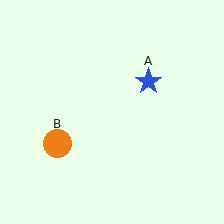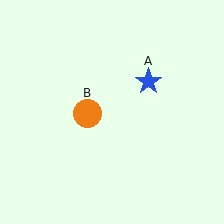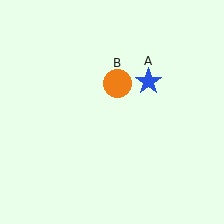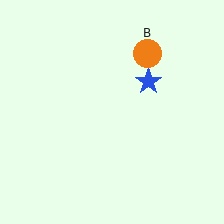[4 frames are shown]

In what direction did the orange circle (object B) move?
The orange circle (object B) moved up and to the right.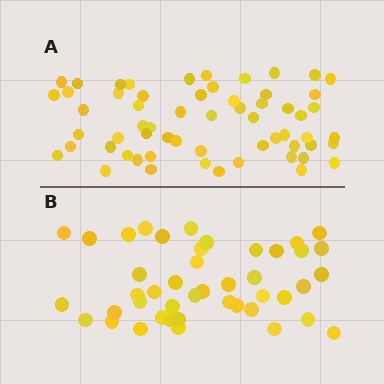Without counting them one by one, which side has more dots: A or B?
Region A (the top region) has more dots.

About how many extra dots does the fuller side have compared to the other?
Region A has approximately 15 more dots than region B.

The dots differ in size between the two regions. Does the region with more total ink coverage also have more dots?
No. Region B has more total ink coverage because its dots are larger, but region A actually contains more individual dots. Total area can be misleading — the number of items is what matters here.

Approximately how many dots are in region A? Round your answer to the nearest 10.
About 60 dots.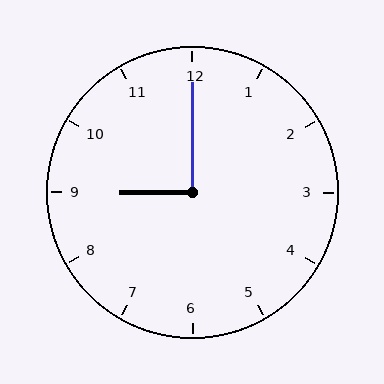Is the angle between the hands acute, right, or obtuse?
It is right.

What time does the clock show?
9:00.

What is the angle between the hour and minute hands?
Approximately 90 degrees.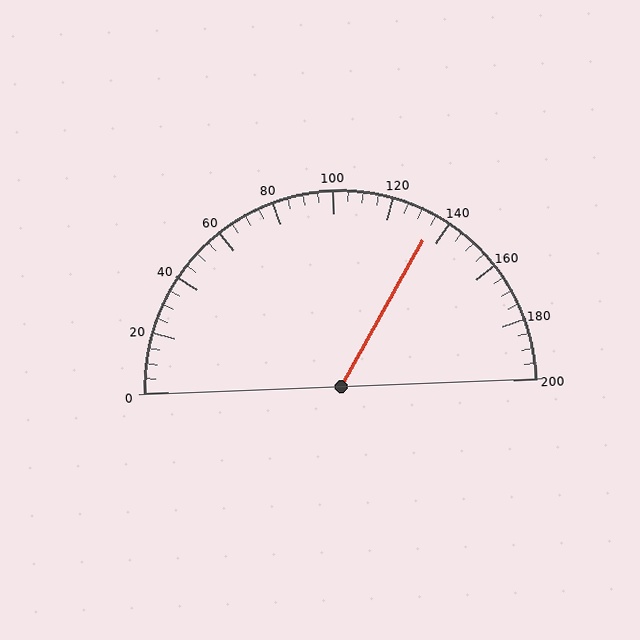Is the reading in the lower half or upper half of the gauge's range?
The reading is in the upper half of the range (0 to 200).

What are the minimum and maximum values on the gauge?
The gauge ranges from 0 to 200.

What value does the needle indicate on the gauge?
The needle indicates approximately 135.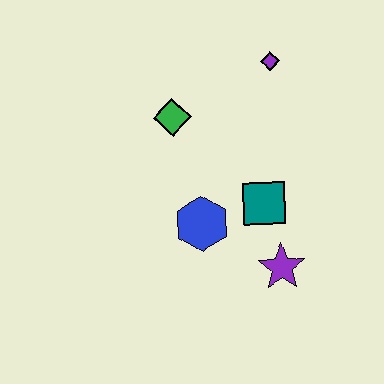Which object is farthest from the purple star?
The purple diamond is farthest from the purple star.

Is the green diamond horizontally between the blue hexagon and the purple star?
No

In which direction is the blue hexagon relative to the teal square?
The blue hexagon is to the left of the teal square.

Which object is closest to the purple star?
The teal square is closest to the purple star.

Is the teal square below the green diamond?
Yes